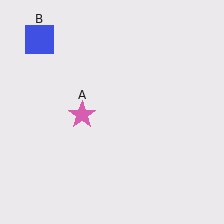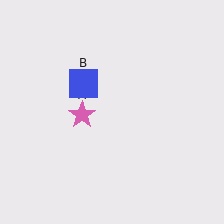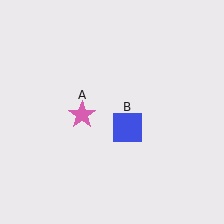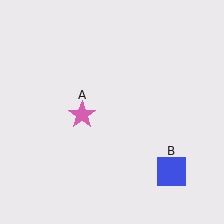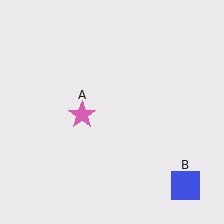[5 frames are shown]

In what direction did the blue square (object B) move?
The blue square (object B) moved down and to the right.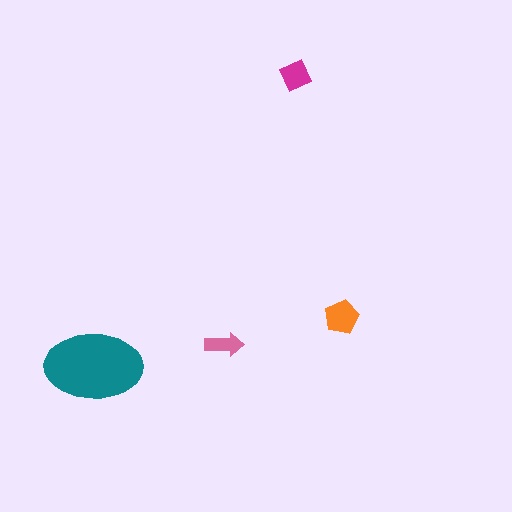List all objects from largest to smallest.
The teal ellipse, the orange pentagon, the magenta diamond, the pink arrow.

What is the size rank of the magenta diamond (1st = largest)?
3rd.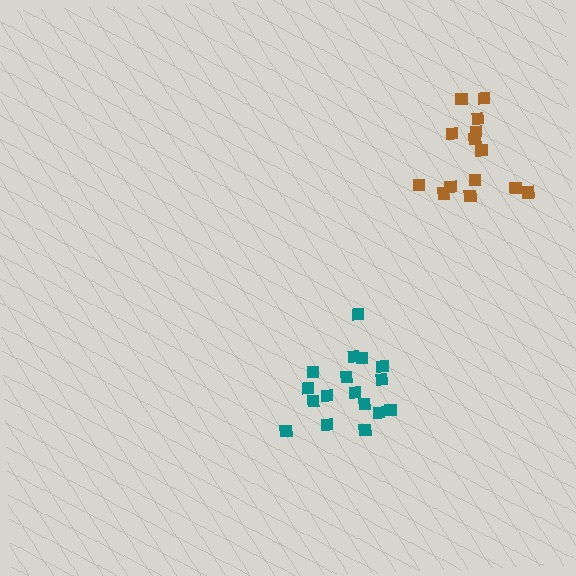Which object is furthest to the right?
The brown cluster is rightmost.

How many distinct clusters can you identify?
There are 2 distinct clusters.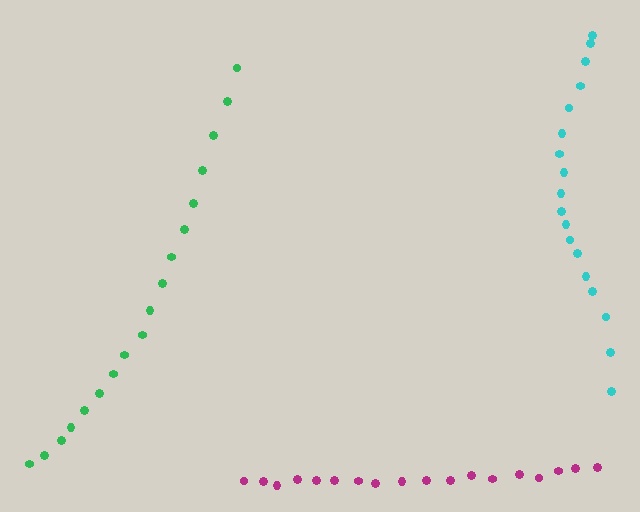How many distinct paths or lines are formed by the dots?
There are 3 distinct paths.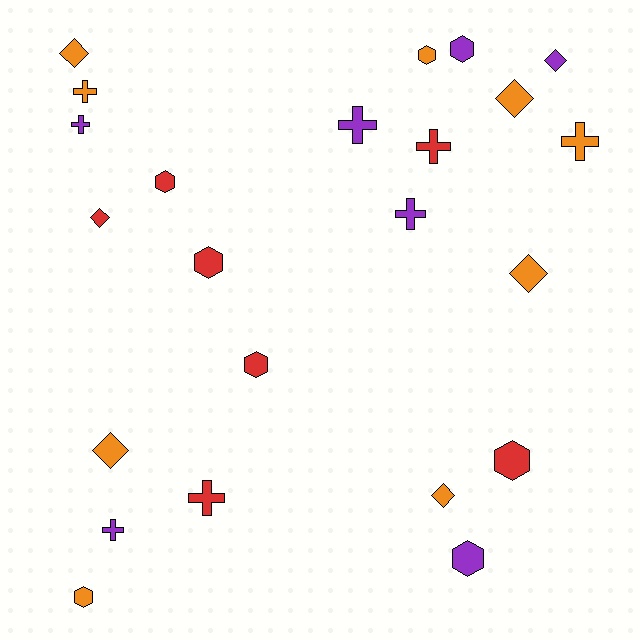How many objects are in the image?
There are 23 objects.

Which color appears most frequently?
Orange, with 9 objects.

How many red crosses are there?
There are 2 red crosses.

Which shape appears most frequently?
Cross, with 8 objects.